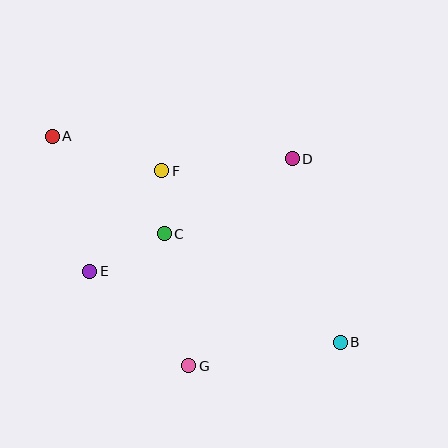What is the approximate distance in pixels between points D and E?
The distance between D and E is approximately 232 pixels.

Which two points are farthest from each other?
Points A and B are farthest from each other.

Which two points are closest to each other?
Points C and F are closest to each other.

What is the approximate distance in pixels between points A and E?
The distance between A and E is approximately 140 pixels.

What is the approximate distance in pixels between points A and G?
The distance between A and G is approximately 267 pixels.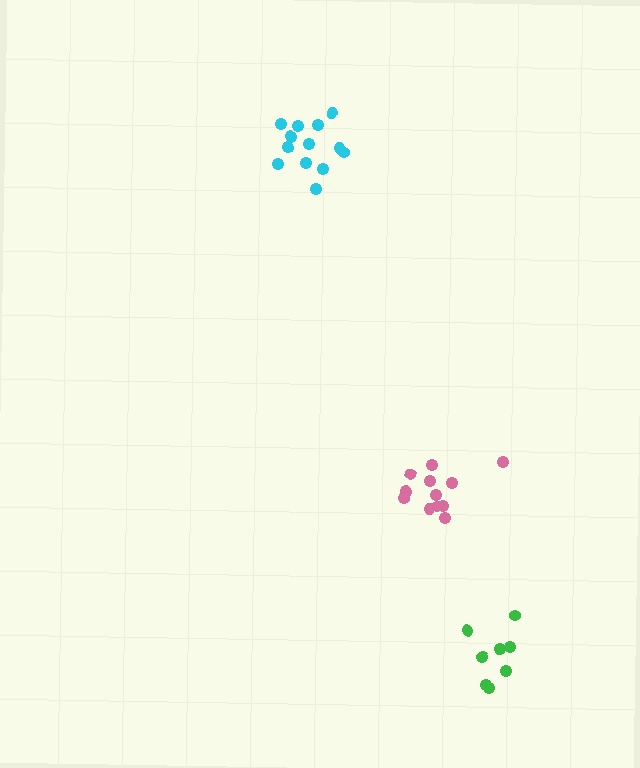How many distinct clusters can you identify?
There are 3 distinct clusters.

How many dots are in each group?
Group 1: 8 dots, Group 2: 12 dots, Group 3: 13 dots (33 total).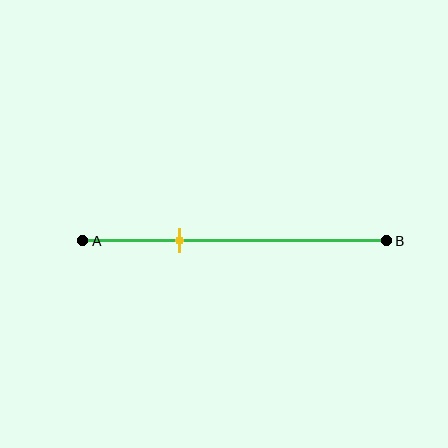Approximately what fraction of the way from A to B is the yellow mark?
The yellow mark is approximately 30% of the way from A to B.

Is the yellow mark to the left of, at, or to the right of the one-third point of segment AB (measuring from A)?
The yellow mark is approximately at the one-third point of segment AB.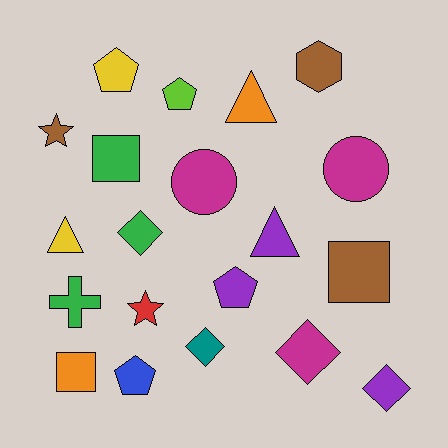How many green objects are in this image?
There are 3 green objects.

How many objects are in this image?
There are 20 objects.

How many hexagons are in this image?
There is 1 hexagon.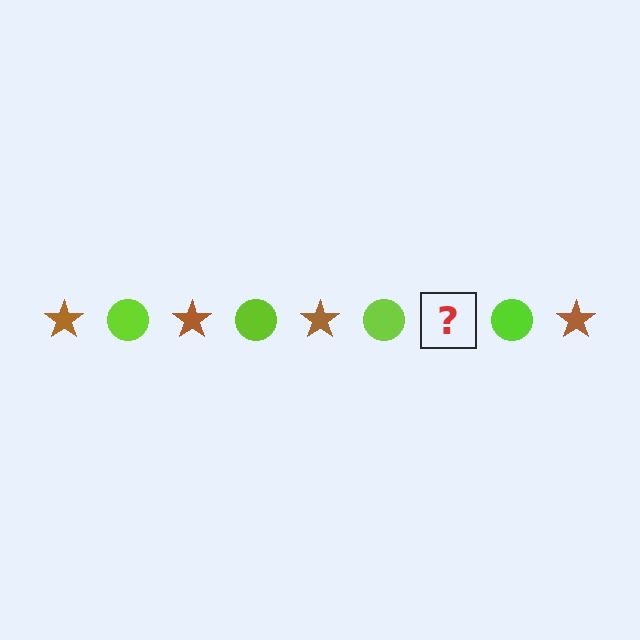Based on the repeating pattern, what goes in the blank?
The blank should be a brown star.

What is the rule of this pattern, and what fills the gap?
The rule is that the pattern alternates between brown star and lime circle. The gap should be filled with a brown star.